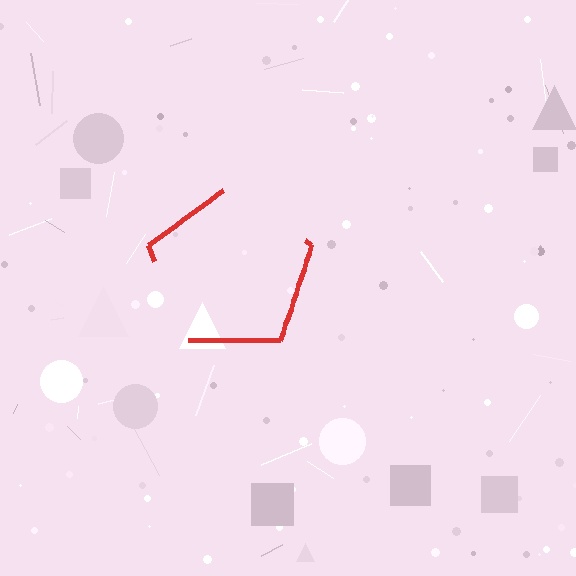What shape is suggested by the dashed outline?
The dashed outline suggests a pentagon.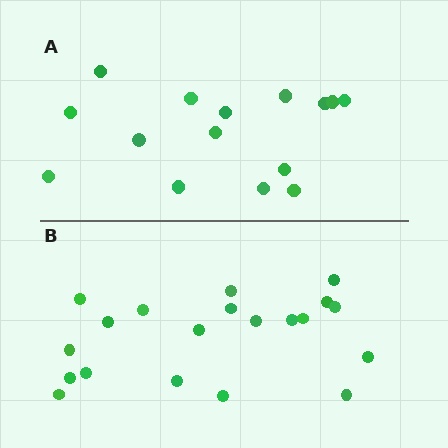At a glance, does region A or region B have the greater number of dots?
Region B (the bottom region) has more dots.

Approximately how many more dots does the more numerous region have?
Region B has about 5 more dots than region A.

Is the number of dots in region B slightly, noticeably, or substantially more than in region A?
Region B has noticeably more, but not dramatically so. The ratio is roughly 1.3 to 1.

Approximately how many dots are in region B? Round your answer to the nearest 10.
About 20 dots.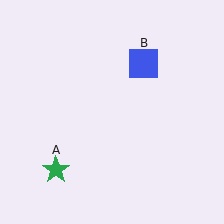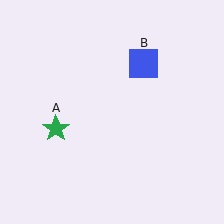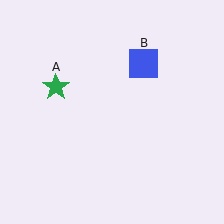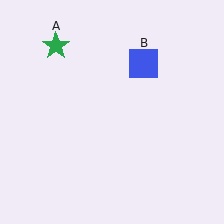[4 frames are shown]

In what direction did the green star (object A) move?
The green star (object A) moved up.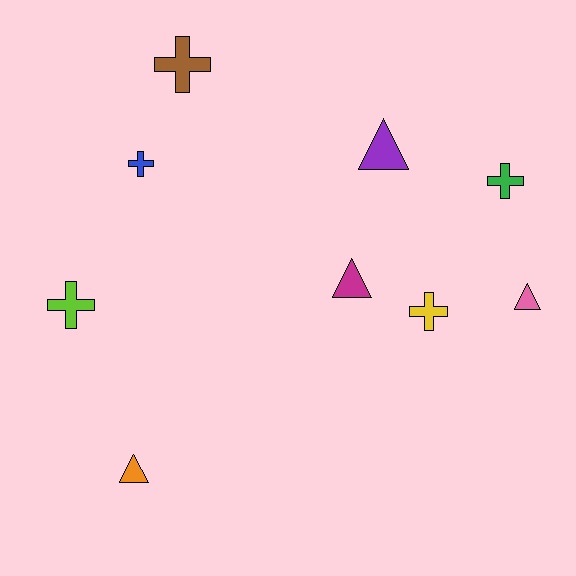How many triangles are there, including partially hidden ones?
There are 4 triangles.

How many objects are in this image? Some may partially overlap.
There are 9 objects.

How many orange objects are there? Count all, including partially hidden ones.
There is 1 orange object.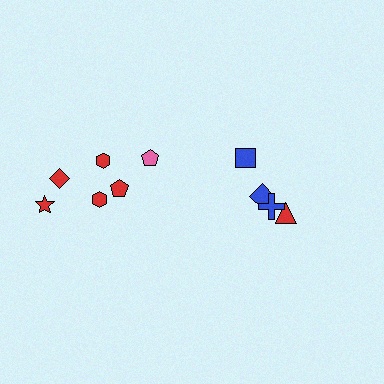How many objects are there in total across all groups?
There are 10 objects.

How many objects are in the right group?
There are 3 objects.